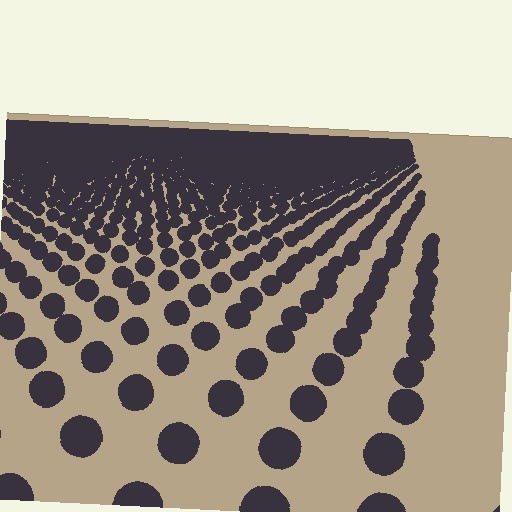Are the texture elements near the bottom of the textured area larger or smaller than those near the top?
Larger. Near the bottom, elements are closer to the viewer and appear at a bigger on-screen size.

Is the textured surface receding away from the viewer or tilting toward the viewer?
The surface is receding away from the viewer. Texture elements get smaller and denser toward the top.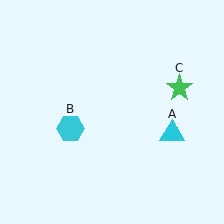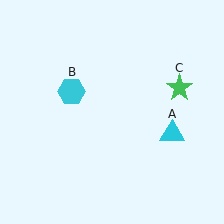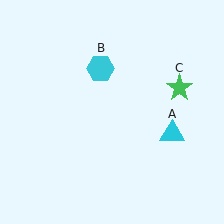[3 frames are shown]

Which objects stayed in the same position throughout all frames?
Cyan triangle (object A) and green star (object C) remained stationary.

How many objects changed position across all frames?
1 object changed position: cyan hexagon (object B).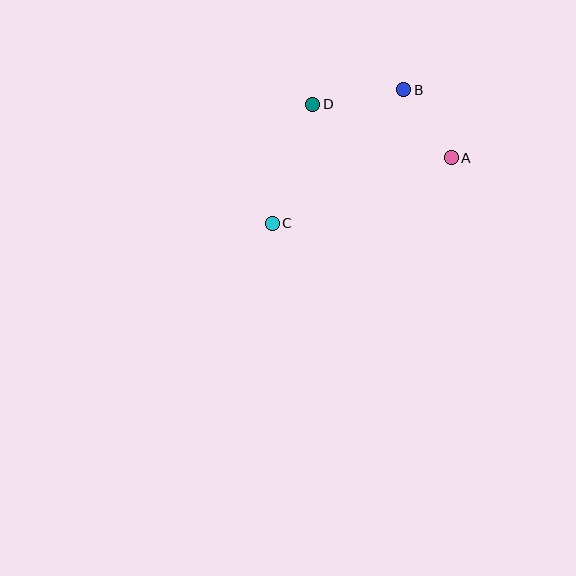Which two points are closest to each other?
Points A and B are closest to each other.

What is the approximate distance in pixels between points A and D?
The distance between A and D is approximately 148 pixels.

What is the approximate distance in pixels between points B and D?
The distance between B and D is approximately 92 pixels.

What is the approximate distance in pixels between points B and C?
The distance between B and C is approximately 188 pixels.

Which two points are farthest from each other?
Points A and C are farthest from each other.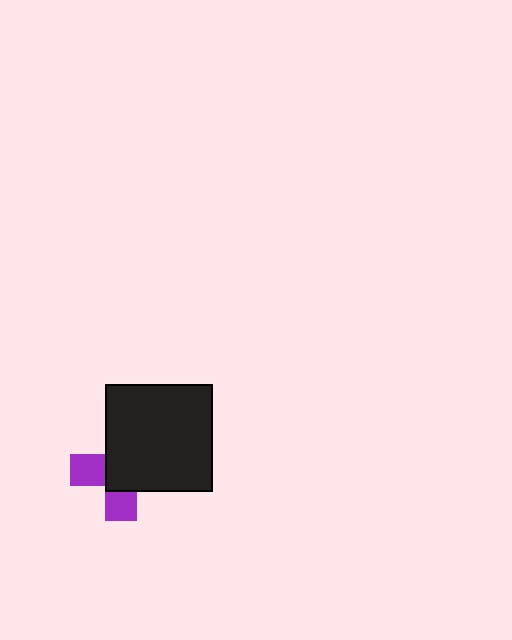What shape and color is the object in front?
The object in front is a black square.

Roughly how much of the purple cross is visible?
A small part of it is visible (roughly 38%).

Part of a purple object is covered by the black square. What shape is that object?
It is a cross.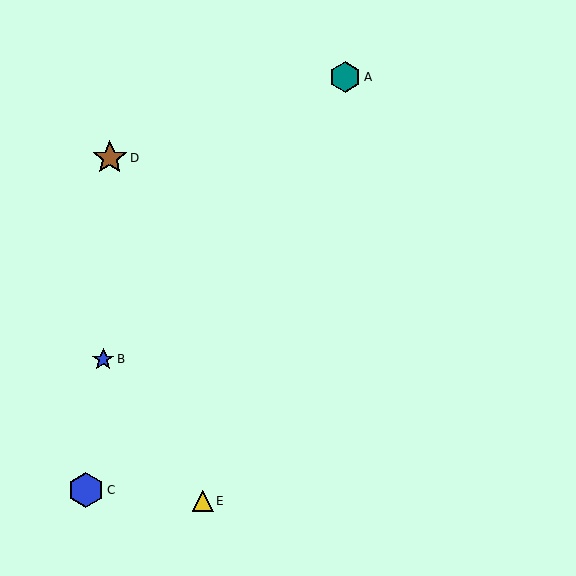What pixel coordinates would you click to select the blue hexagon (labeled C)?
Click at (86, 490) to select the blue hexagon C.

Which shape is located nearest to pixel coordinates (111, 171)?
The brown star (labeled D) at (110, 158) is nearest to that location.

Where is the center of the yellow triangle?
The center of the yellow triangle is at (203, 501).